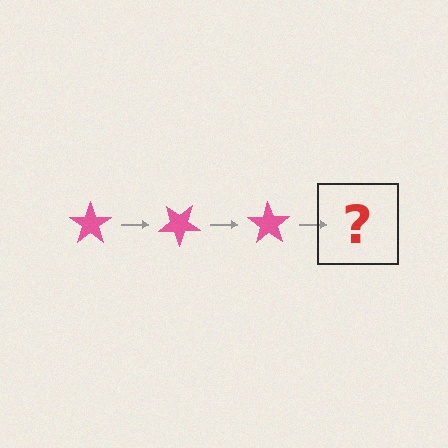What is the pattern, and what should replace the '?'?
The pattern is that the star rotates 35 degrees each step. The '?' should be a pink star rotated 105 degrees.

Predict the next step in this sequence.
The next step is a pink star rotated 105 degrees.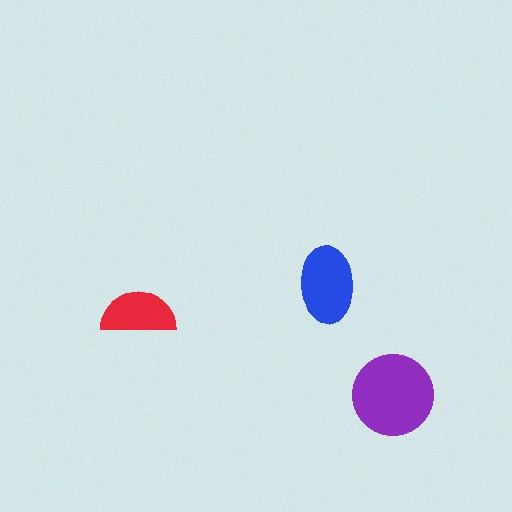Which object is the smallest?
The red semicircle.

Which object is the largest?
The purple circle.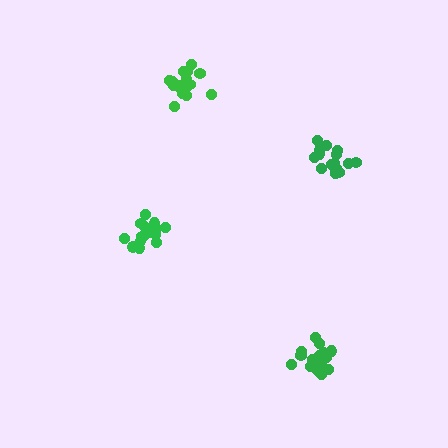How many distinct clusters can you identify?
There are 4 distinct clusters.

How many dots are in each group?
Group 1: 17 dots, Group 2: 17 dots, Group 3: 15 dots, Group 4: 17 dots (66 total).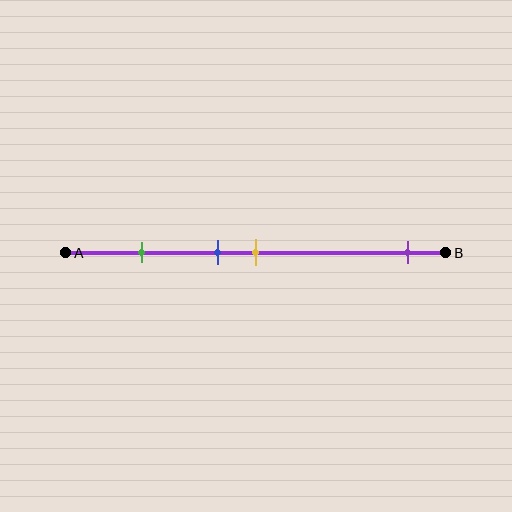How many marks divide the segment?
There are 4 marks dividing the segment.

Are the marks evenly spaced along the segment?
No, the marks are not evenly spaced.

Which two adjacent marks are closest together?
The blue and yellow marks are the closest adjacent pair.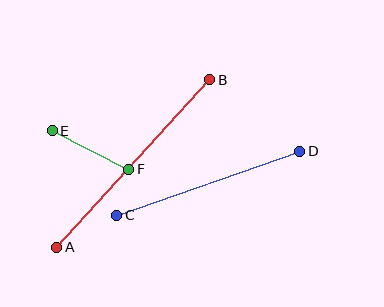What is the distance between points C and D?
The distance is approximately 194 pixels.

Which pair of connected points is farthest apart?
Points A and B are farthest apart.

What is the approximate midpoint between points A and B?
The midpoint is at approximately (133, 163) pixels.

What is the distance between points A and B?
The distance is approximately 227 pixels.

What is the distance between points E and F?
The distance is approximately 86 pixels.